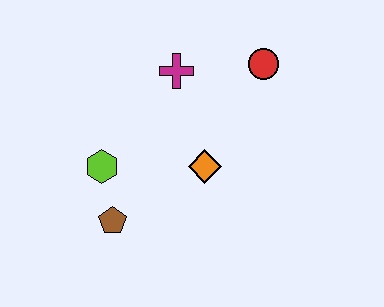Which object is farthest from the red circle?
The brown pentagon is farthest from the red circle.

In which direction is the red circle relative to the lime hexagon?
The red circle is to the right of the lime hexagon.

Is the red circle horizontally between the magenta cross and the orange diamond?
No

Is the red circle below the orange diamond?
No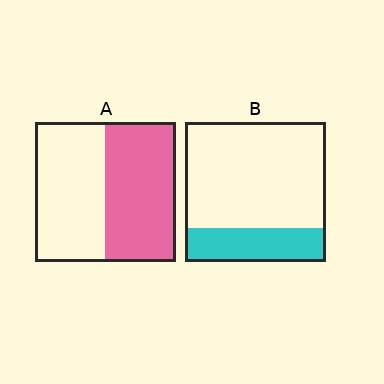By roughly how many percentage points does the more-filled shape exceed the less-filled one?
By roughly 25 percentage points (A over B).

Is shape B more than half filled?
No.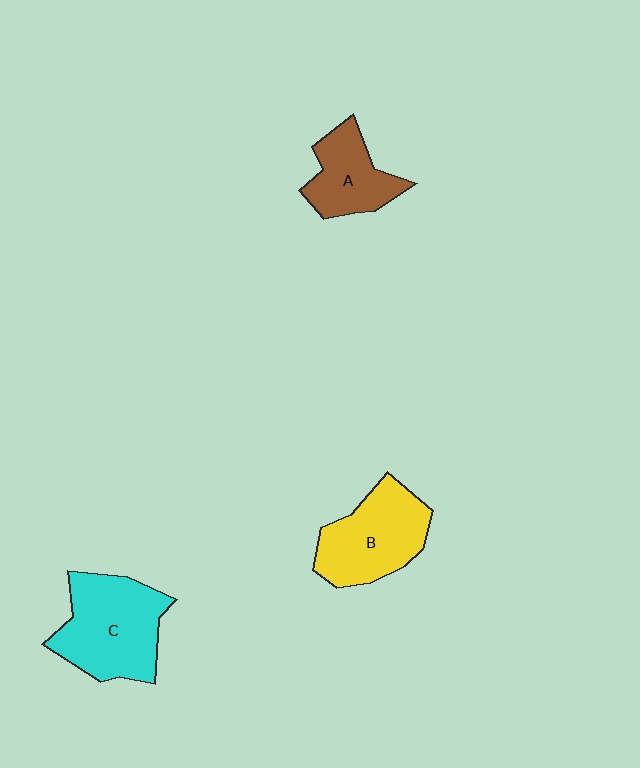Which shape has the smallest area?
Shape A (brown).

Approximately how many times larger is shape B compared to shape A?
Approximately 1.4 times.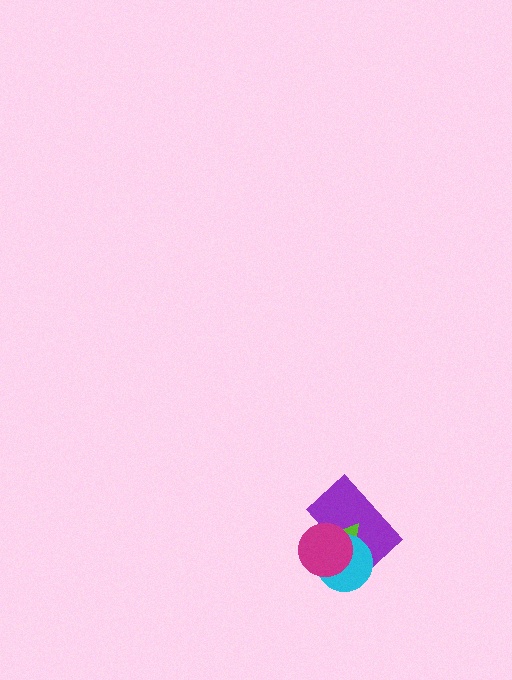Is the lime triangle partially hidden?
Yes, it is partially covered by another shape.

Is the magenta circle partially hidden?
No, no other shape covers it.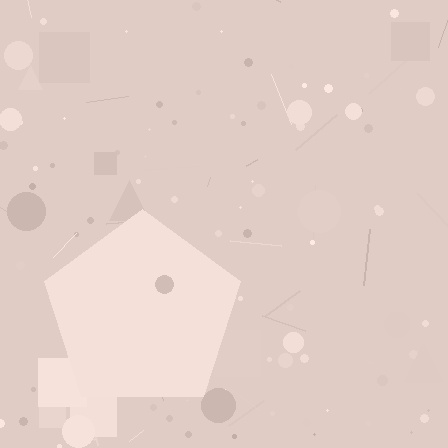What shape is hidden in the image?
A pentagon is hidden in the image.